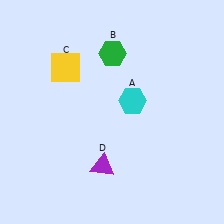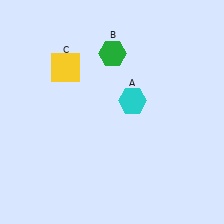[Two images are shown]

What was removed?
The purple triangle (D) was removed in Image 2.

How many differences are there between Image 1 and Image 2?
There is 1 difference between the two images.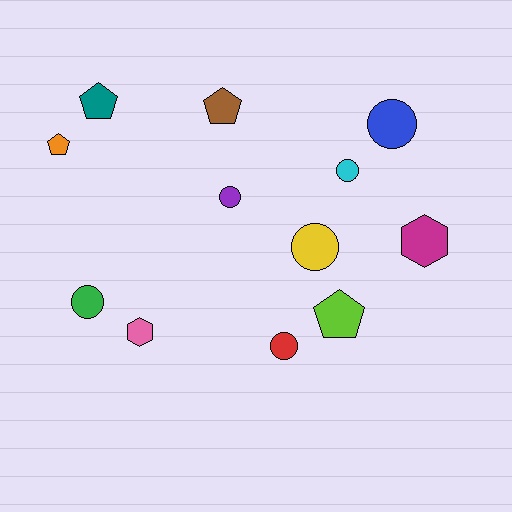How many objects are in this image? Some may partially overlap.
There are 12 objects.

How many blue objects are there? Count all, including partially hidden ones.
There is 1 blue object.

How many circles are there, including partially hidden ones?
There are 6 circles.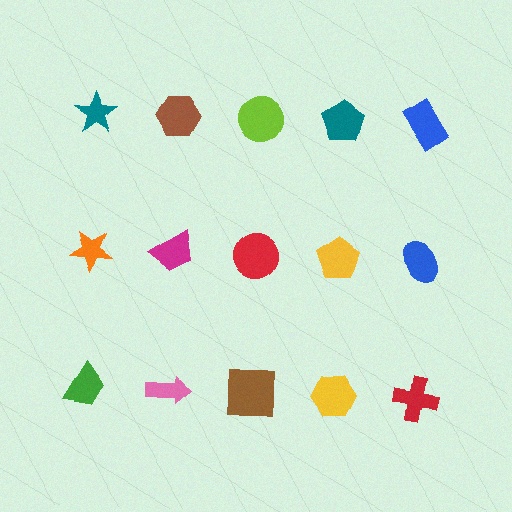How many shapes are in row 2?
5 shapes.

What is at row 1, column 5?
A blue rectangle.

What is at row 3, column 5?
A red cross.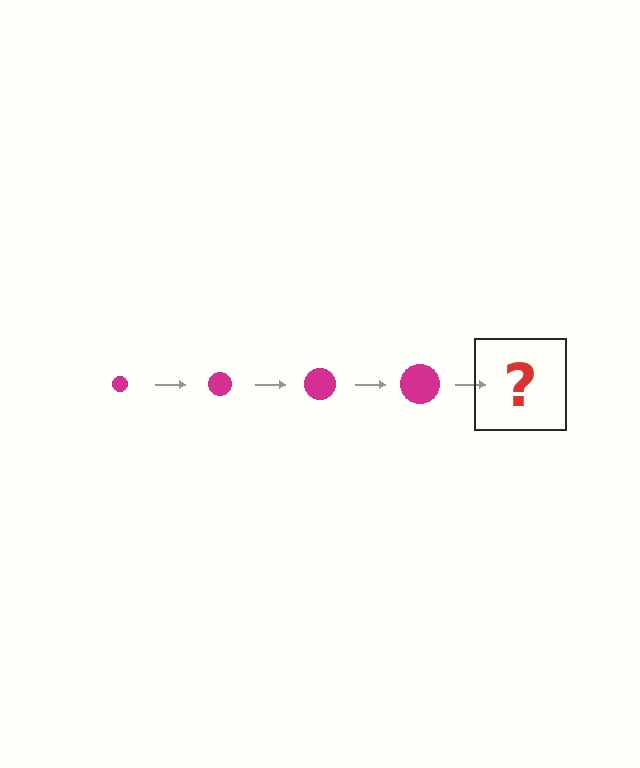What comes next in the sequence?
The next element should be a magenta circle, larger than the previous one.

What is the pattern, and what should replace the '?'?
The pattern is that the circle gets progressively larger each step. The '?' should be a magenta circle, larger than the previous one.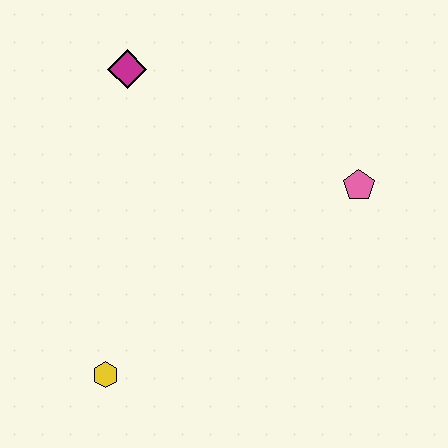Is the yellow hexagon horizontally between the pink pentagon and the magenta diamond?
No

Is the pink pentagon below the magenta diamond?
Yes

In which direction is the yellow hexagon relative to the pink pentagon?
The yellow hexagon is to the left of the pink pentagon.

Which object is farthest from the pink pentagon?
The yellow hexagon is farthest from the pink pentagon.